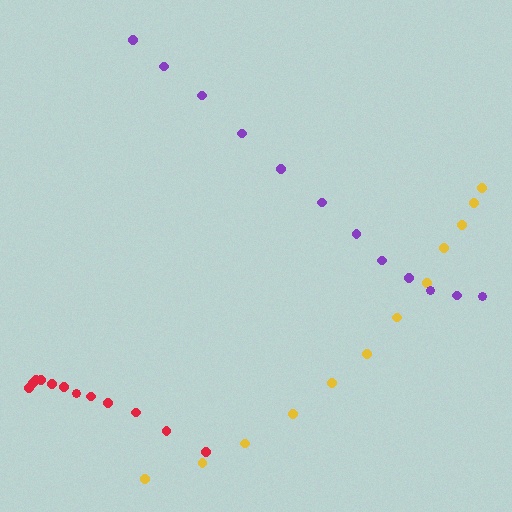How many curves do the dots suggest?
There are 3 distinct paths.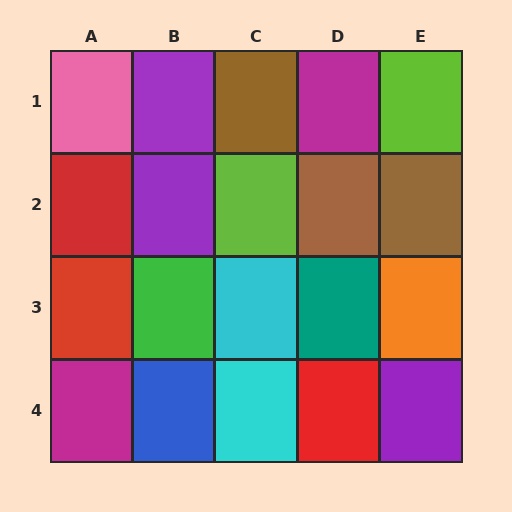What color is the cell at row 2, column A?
Red.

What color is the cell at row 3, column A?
Red.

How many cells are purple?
3 cells are purple.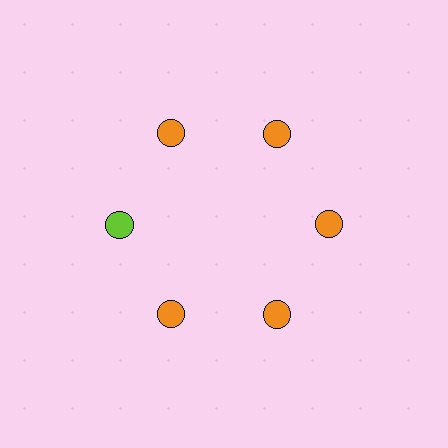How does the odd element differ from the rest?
It has a different color: lime instead of orange.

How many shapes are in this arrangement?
There are 6 shapes arranged in a ring pattern.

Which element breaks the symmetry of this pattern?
The lime circle at roughly the 9 o'clock position breaks the symmetry. All other shapes are orange circles.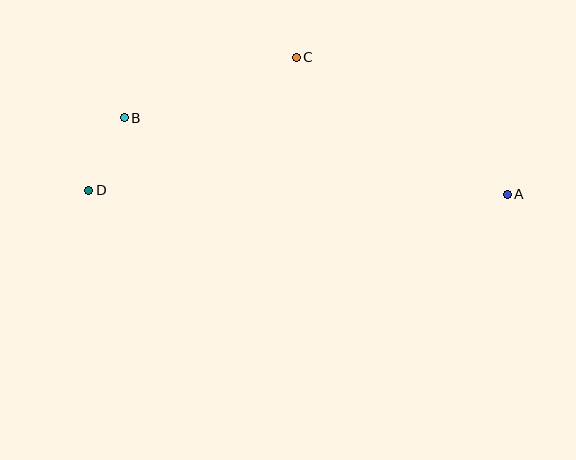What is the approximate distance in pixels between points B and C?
The distance between B and C is approximately 182 pixels.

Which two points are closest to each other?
Points B and D are closest to each other.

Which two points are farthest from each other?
Points A and D are farthest from each other.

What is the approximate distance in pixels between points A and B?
The distance between A and B is approximately 391 pixels.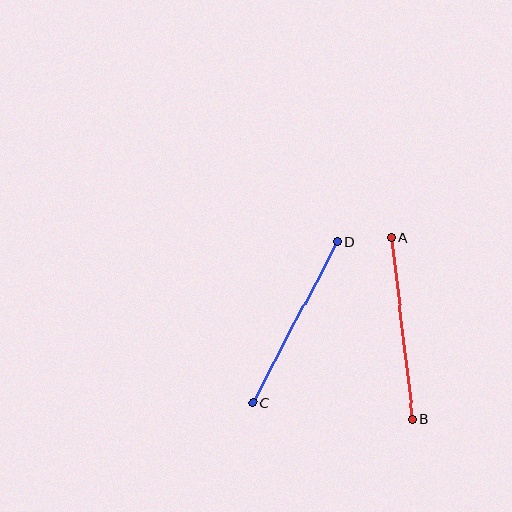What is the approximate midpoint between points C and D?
The midpoint is at approximately (295, 322) pixels.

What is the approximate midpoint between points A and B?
The midpoint is at approximately (402, 328) pixels.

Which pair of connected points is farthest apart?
Points A and B are farthest apart.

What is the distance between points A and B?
The distance is approximately 183 pixels.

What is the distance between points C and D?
The distance is approximately 182 pixels.